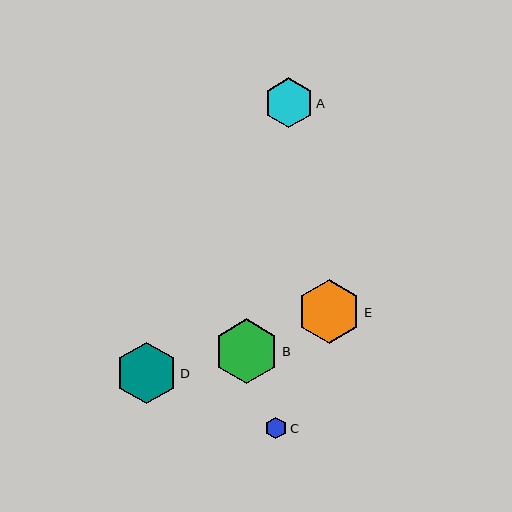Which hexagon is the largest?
Hexagon B is the largest with a size of approximately 65 pixels.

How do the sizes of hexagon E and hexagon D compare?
Hexagon E and hexagon D are approximately the same size.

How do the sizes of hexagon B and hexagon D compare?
Hexagon B and hexagon D are approximately the same size.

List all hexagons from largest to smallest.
From largest to smallest: B, E, D, A, C.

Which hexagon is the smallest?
Hexagon C is the smallest with a size of approximately 22 pixels.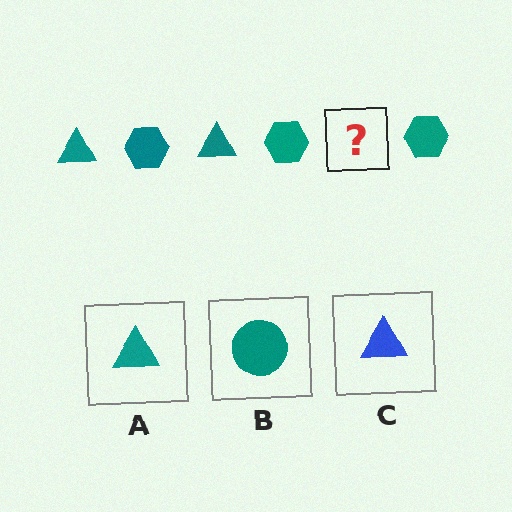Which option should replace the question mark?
Option A.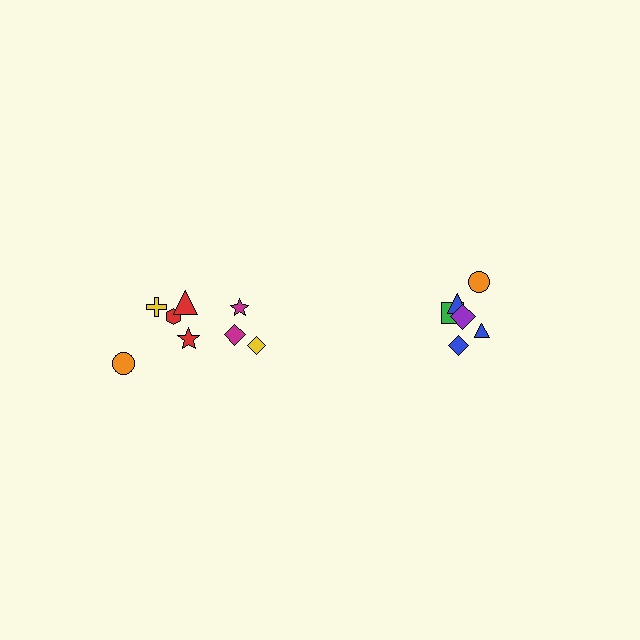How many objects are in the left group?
There are 8 objects.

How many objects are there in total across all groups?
There are 14 objects.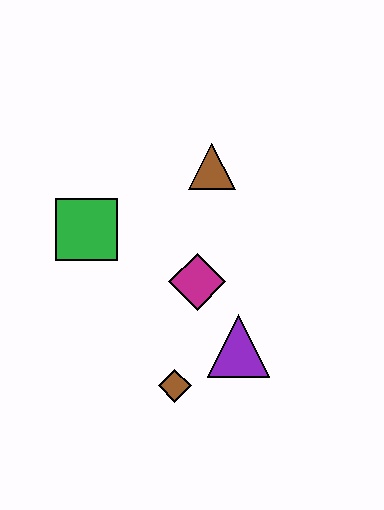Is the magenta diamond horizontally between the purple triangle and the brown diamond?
Yes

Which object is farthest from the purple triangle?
The green square is farthest from the purple triangle.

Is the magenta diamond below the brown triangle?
Yes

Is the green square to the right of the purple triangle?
No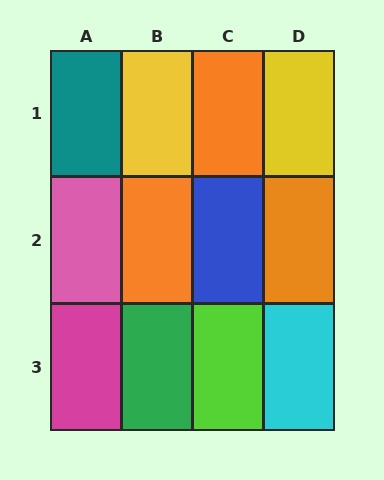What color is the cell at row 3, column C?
Lime.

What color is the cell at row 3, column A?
Magenta.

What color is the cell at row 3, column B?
Green.